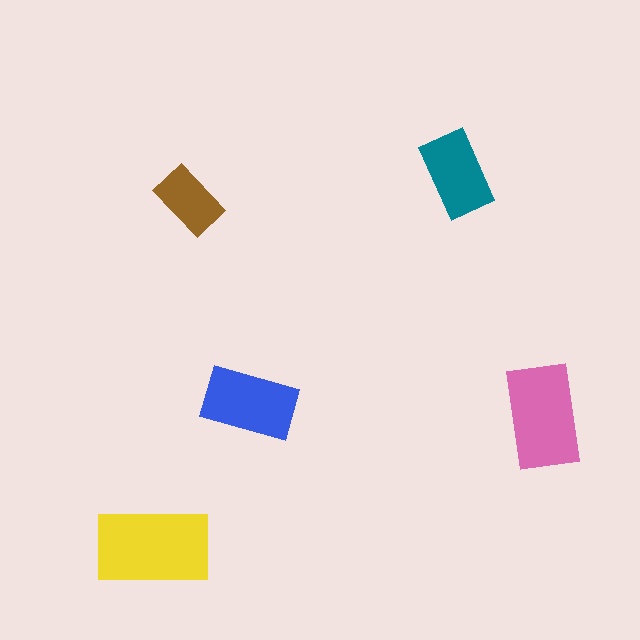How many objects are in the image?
There are 5 objects in the image.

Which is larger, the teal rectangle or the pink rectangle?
The pink one.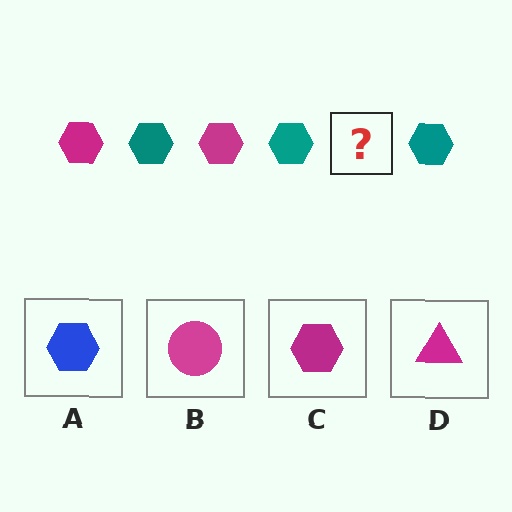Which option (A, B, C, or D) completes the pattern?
C.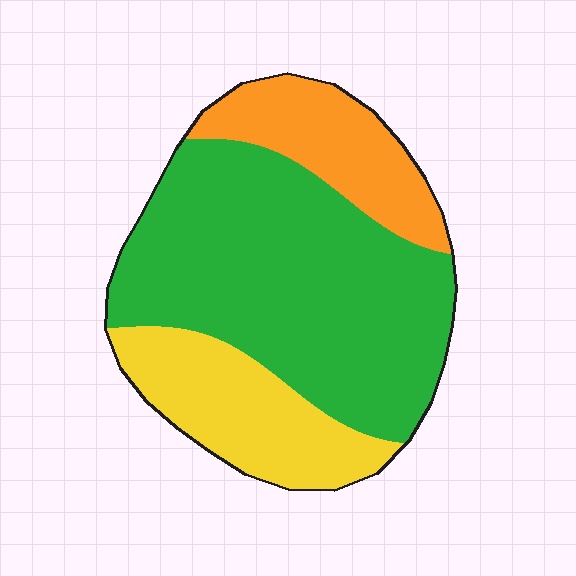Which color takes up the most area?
Green, at roughly 60%.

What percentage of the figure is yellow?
Yellow takes up about one fifth (1/5) of the figure.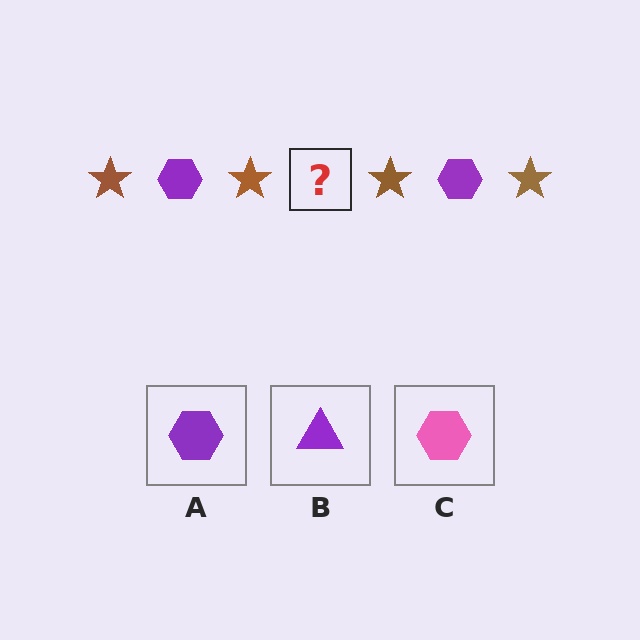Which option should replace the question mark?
Option A.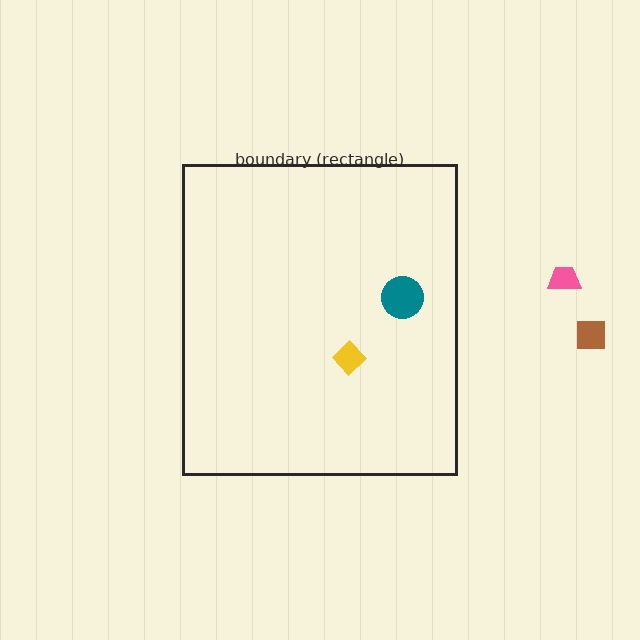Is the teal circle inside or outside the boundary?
Inside.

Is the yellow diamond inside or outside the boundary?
Inside.